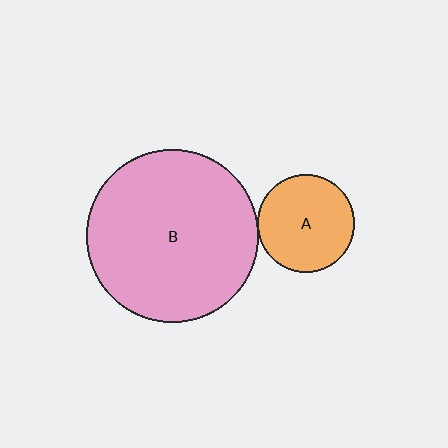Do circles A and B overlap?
Yes.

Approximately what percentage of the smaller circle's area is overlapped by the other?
Approximately 5%.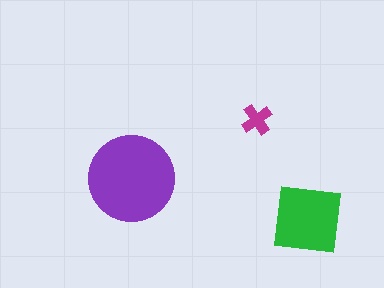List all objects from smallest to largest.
The magenta cross, the green square, the purple circle.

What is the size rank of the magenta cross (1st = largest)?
3rd.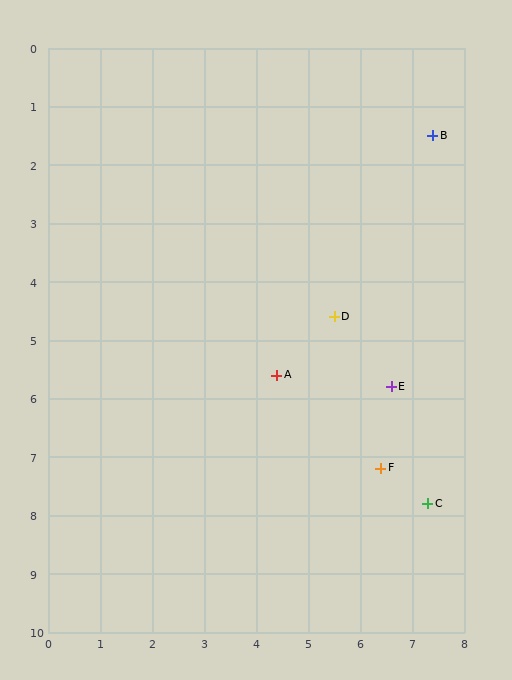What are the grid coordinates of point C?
Point C is at approximately (7.3, 7.8).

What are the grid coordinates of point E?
Point E is at approximately (6.6, 5.8).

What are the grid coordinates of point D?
Point D is at approximately (5.5, 4.6).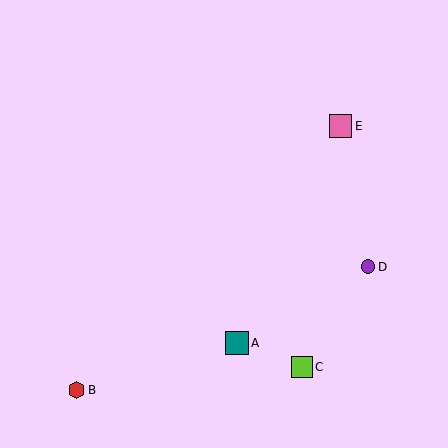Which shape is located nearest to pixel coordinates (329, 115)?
The pink square (labeled E) at (341, 126) is nearest to that location.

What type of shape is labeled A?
Shape A is a teal square.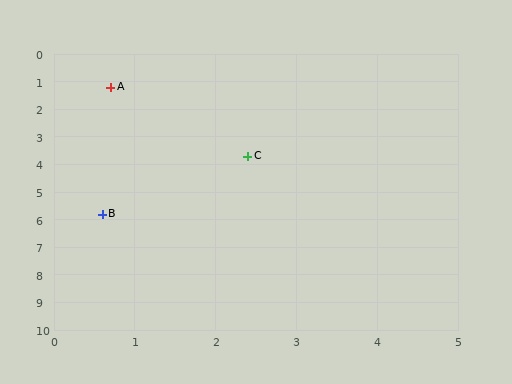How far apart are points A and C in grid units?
Points A and C are about 3.0 grid units apart.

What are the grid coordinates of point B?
Point B is at approximately (0.6, 5.8).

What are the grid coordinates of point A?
Point A is at approximately (0.7, 1.2).